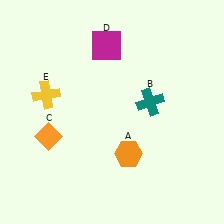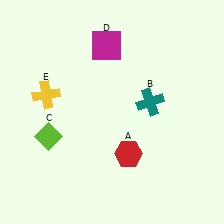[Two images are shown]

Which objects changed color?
A changed from orange to red. C changed from orange to lime.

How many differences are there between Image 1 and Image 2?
There are 2 differences between the two images.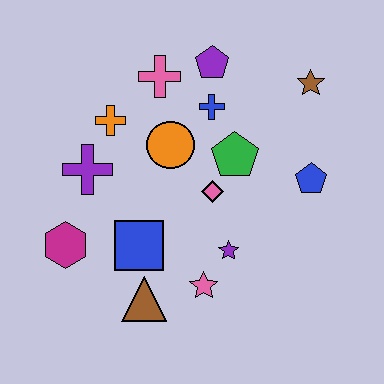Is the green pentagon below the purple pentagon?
Yes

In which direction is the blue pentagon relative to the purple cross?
The blue pentagon is to the right of the purple cross.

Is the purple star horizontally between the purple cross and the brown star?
Yes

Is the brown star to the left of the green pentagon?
No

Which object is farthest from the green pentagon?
The magenta hexagon is farthest from the green pentagon.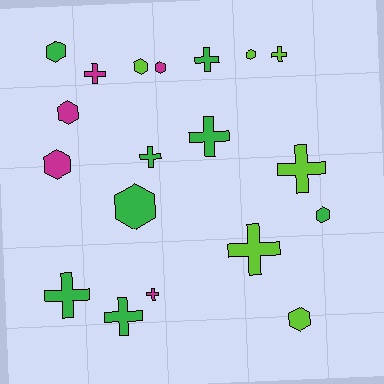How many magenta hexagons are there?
There are 3 magenta hexagons.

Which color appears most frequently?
Green, with 8 objects.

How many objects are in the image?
There are 19 objects.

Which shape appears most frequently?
Cross, with 10 objects.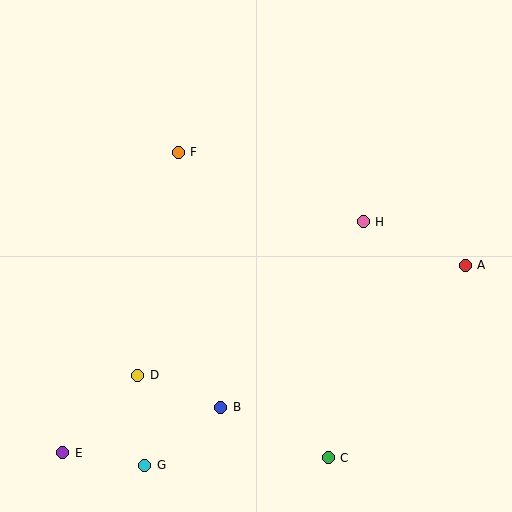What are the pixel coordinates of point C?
Point C is at (328, 458).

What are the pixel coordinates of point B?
Point B is at (221, 407).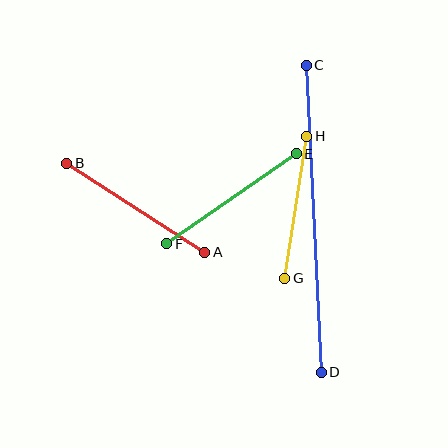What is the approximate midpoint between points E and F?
The midpoint is at approximately (231, 199) pixels.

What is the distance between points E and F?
The distance is approximately 158 pixels.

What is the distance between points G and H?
The distance is approximately 144 pixels.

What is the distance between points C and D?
The distance is approximately 307 pixels.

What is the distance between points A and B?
The distance is approximately 164 pixels.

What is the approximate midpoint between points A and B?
The midpoint is at approximately (136, 208) pixels.